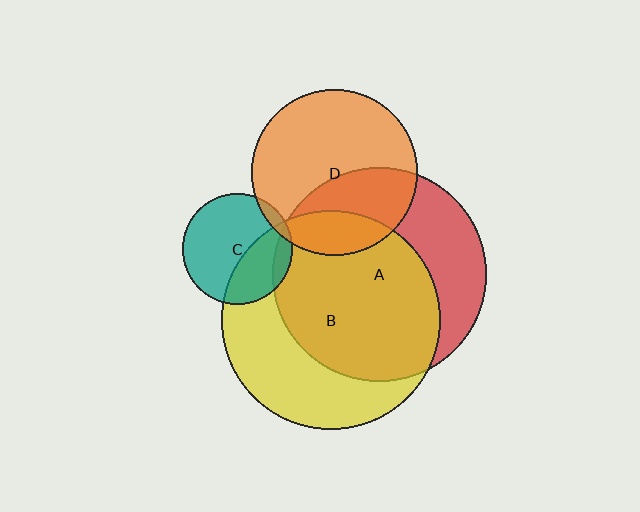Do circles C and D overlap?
Yes.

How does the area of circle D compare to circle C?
Approximately 2.3 times.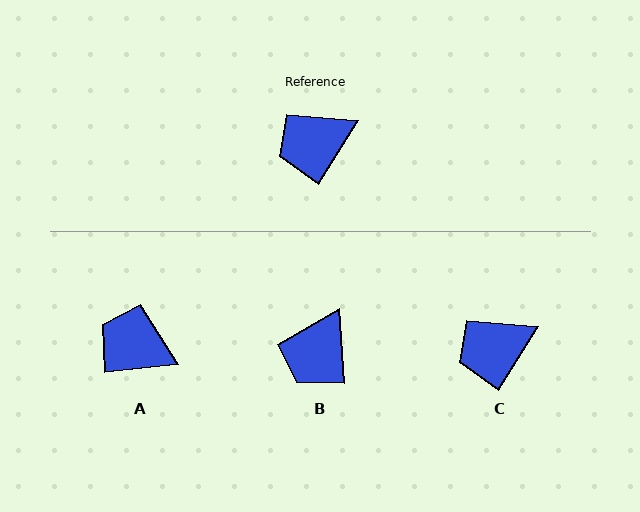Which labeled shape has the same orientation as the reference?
C.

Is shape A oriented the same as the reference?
No, it is off by about 52 degrees.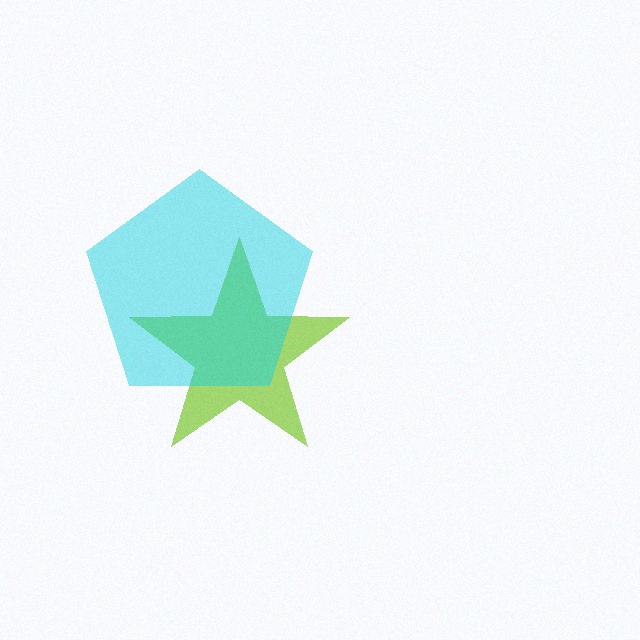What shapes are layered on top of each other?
The layered shapes are: a lime star, a cyan pentagon.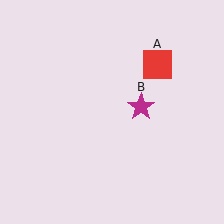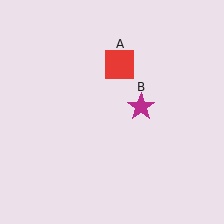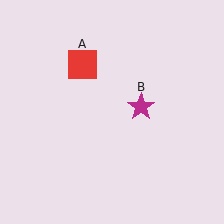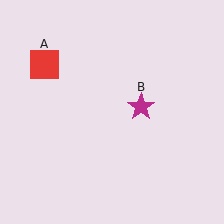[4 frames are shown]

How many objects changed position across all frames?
1 object changed position: red square (object A).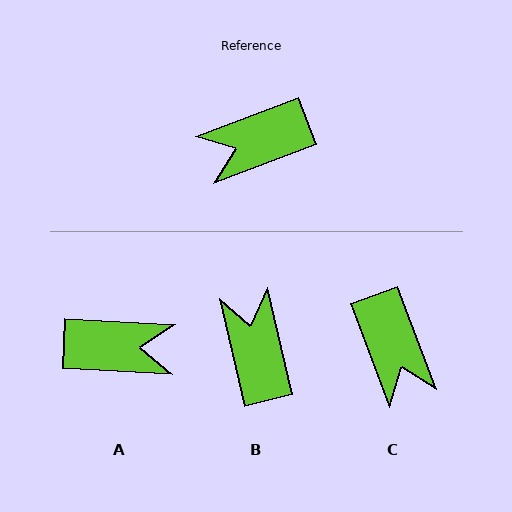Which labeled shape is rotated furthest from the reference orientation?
A, about 156 degrees away.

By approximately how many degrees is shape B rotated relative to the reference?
Approximately 97 degrees clockwise.